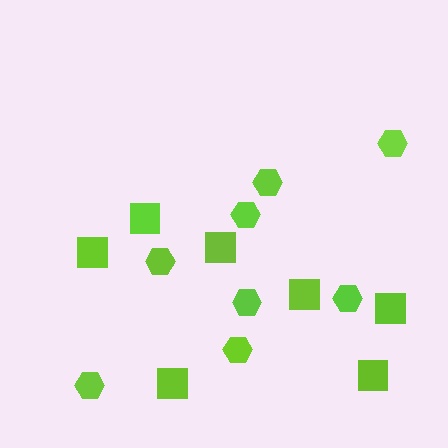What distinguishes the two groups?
There are 2 groups: one group of hexagons (8) and one group of squares (7).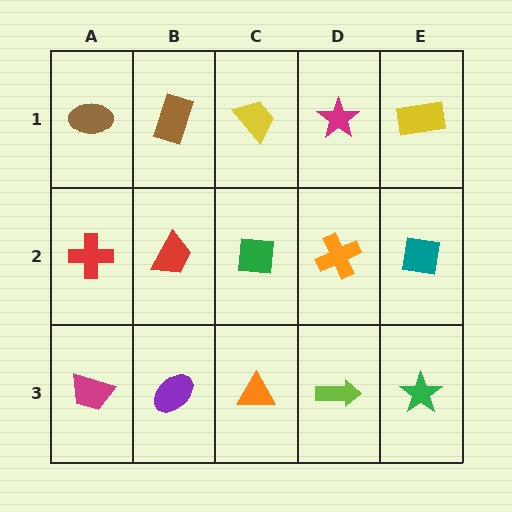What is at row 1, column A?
A brown ellipse.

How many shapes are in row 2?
5 shapes.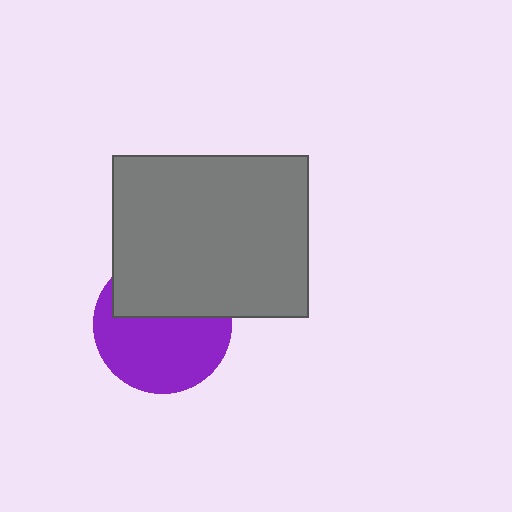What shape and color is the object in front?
The object in front is a gray rectangle.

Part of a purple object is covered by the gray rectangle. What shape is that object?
It is a circle.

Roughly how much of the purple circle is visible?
About half of it is visible (roughly 59%).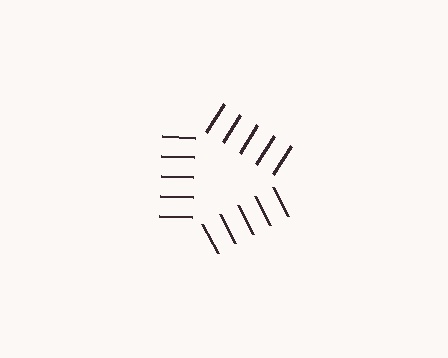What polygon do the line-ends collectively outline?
An illusory triangle — the line segments terminate on its edges but no continuous stroke is drawn.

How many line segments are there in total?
15 — 5 along each of the 3 edges.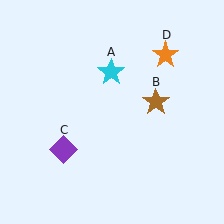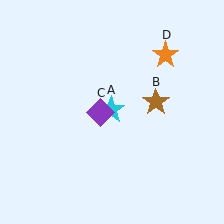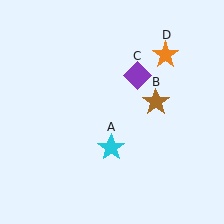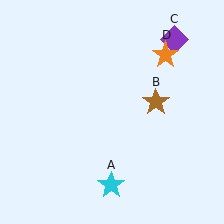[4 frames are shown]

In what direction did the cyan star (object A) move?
The cyan star (object A) moved down.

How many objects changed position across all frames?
2 objects changed position: cyan star (object A), purple diamond (object C).